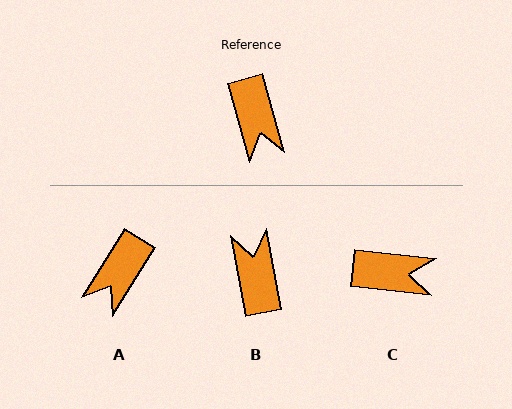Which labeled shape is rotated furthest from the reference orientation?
B, about 175 degrees away.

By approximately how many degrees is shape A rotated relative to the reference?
Approximately 48 degrees clockwise.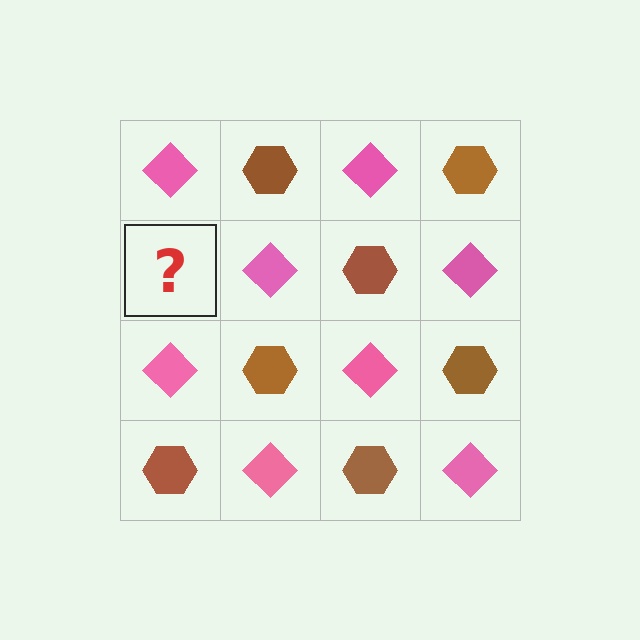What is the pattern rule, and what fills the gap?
The rule is that it alternates pink diamond and brown hexagon in a checkerboard pattern. The gap should be filled with a brown hexagon.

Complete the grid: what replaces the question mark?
The question mark should be replaced with a brown hexagon.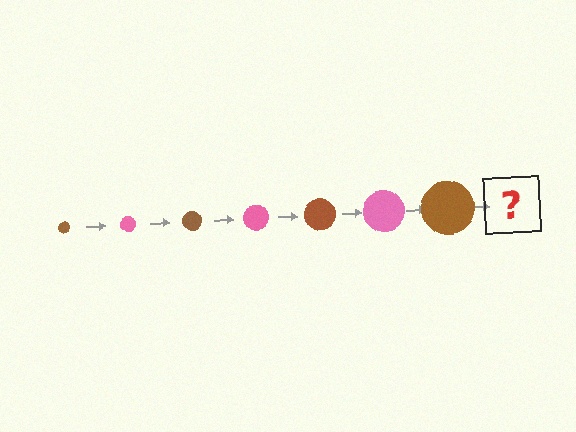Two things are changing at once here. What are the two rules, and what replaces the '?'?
The two rules are that the circle grows larger each step and the color cycles through brown and pink. The '?' should be a pink circle, larger than the previous one.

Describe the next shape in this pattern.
It should be a pink circle, larger than the previous one.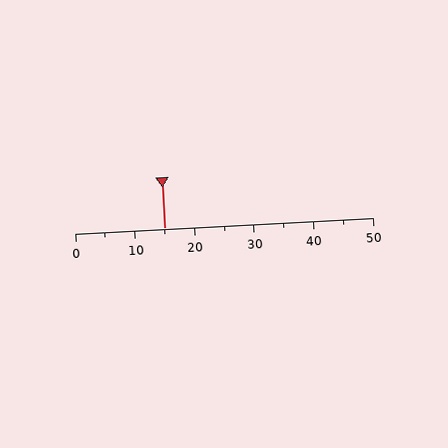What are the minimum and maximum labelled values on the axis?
The axis runs from 0 to 50.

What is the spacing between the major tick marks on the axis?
The major ticks are spaced 10 apart.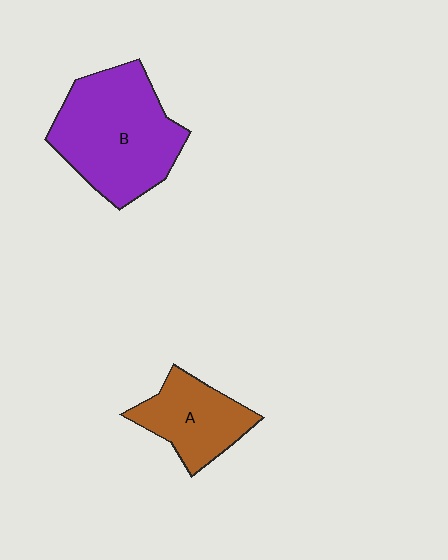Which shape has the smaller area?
Shape A (brown).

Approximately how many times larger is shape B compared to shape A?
Approximately 1.8 times.